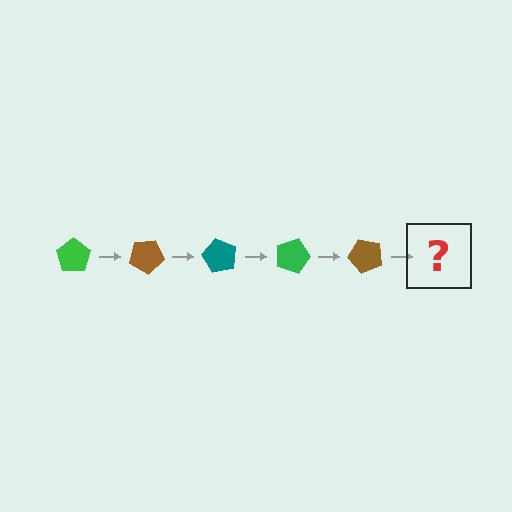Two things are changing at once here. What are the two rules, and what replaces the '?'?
The two rules are that it rotates 30 degrees each step and the color cycles through green, brown, and teal. The '?' should be a teal pentagon, rotated 150 degrees from the start.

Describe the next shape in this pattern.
It should be a teal pentagon, rotated 150 degrees from the start.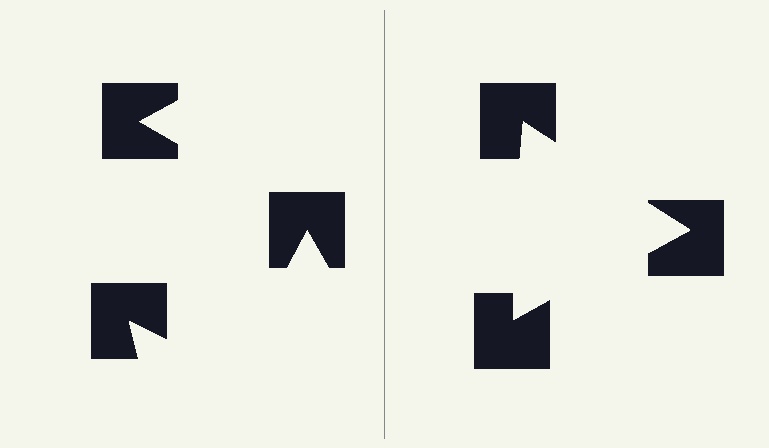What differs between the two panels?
The notched squares are positioned identically on both sides; only the wedge orientations differ. On the right they align to a triangle; on the left they are misaligned.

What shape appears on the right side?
An illusory triangle.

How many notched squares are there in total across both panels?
6 — 3 on each side.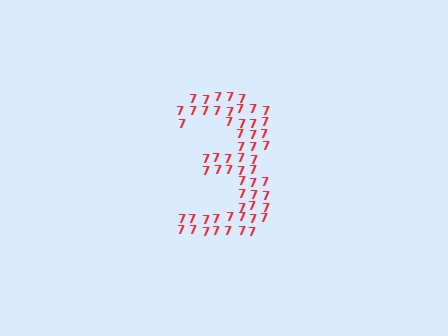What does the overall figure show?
The overall figure shows the digit 3.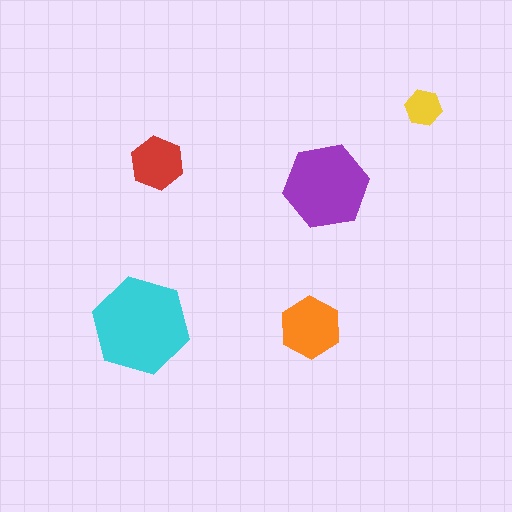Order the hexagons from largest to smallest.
the cyan one, the purple one, the orange one, the red one, the yellow one.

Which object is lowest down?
The orange hexagon is bottommost.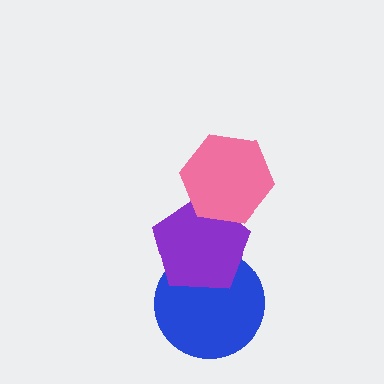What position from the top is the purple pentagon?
The purple pentagon is 2nd from the top.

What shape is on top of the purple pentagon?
The pink hexagon is on top of the purple pentagon.